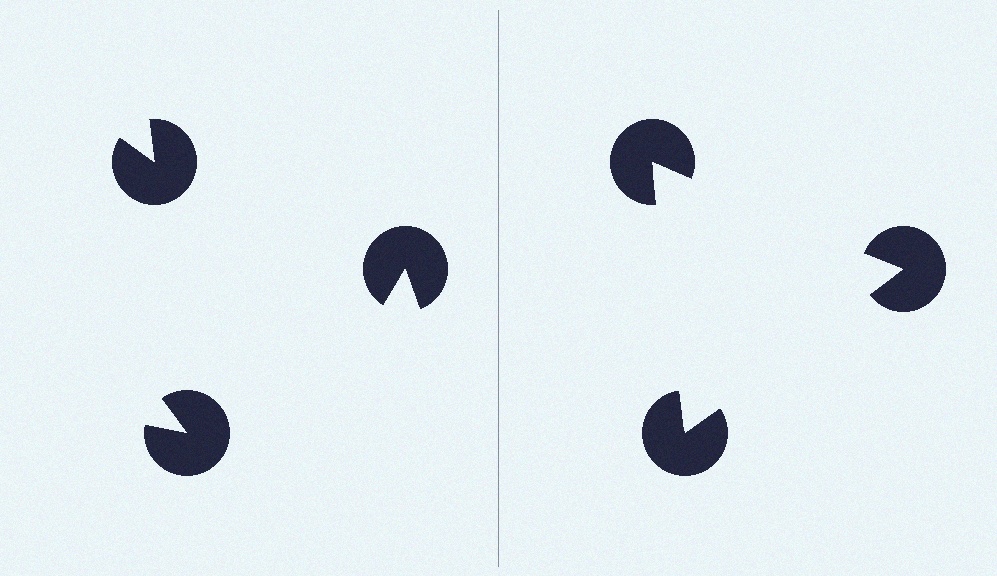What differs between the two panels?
The pac-man discs are positioned identically on both sides; only the wedge orientations differ. On the right they align to a triangle; on the left they are misaligned.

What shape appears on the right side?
An illusory triangle.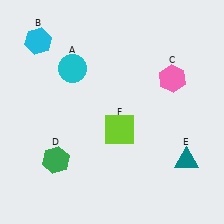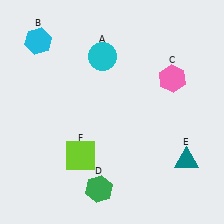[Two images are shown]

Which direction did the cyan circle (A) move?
The cyan circle (A) moved right.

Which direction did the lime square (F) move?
The lime square (F) moved left.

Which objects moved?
The objects that moved are: the cyan circle (A), the green hexagon (D), the lime square (F).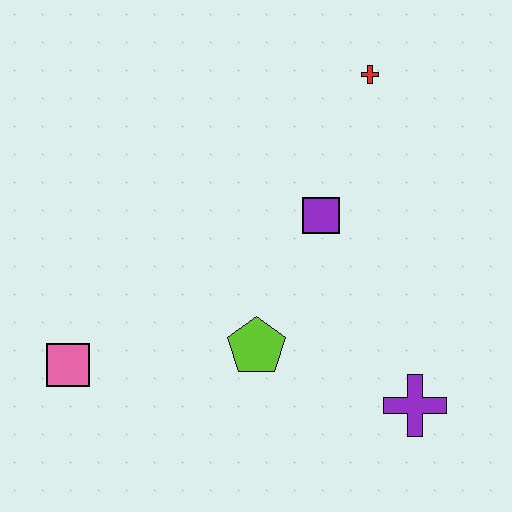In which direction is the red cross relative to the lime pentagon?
The red cross is above the lime pentagon.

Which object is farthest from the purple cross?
The pink square is farthest from the purple cross.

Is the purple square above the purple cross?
Yes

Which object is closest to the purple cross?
The lime pentagon is closest to the purple cross.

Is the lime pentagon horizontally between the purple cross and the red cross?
No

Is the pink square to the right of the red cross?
No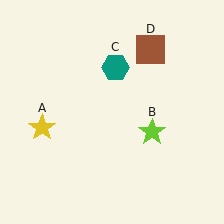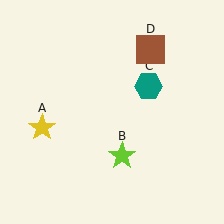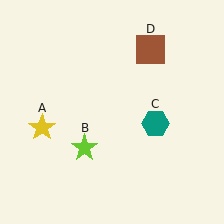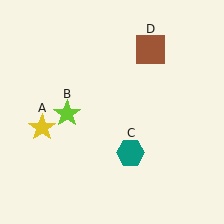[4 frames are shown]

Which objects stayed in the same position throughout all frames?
Yellow star (object A) and brown square (object D) remained stationary.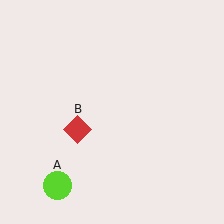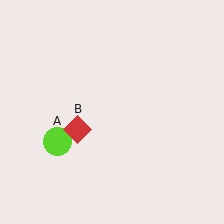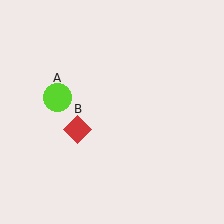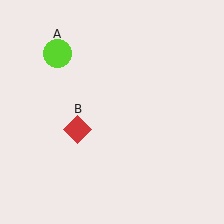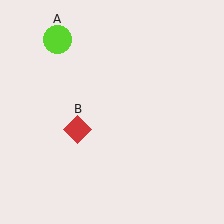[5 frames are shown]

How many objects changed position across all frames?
1 object changed position: lime circle (object A).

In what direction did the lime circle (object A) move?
The lime circle (object A) moved up.